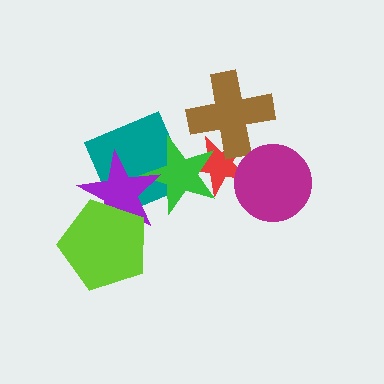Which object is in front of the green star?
The purple star is in front of the green star.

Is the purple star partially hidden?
Yes, it is partially covered by another shape.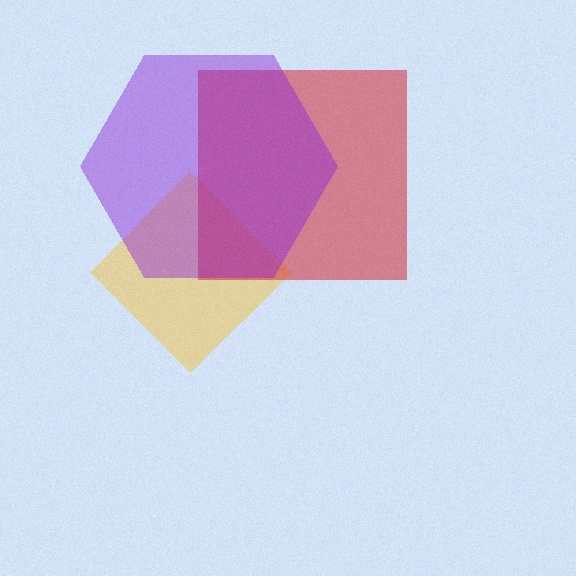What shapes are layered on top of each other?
The layered shapes are: a yellow diamond, a red square, a purple hexagon.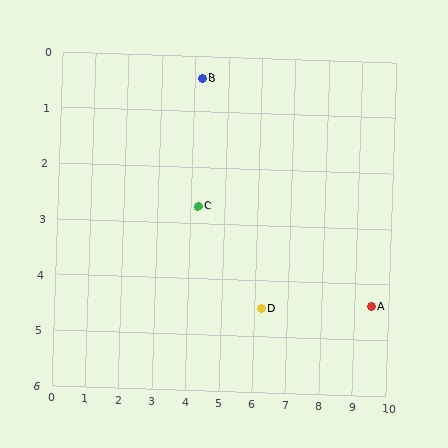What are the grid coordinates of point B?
Point B is at approximately (4.2, 0.4).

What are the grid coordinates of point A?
Point A is at approximately (9.5, 4.4).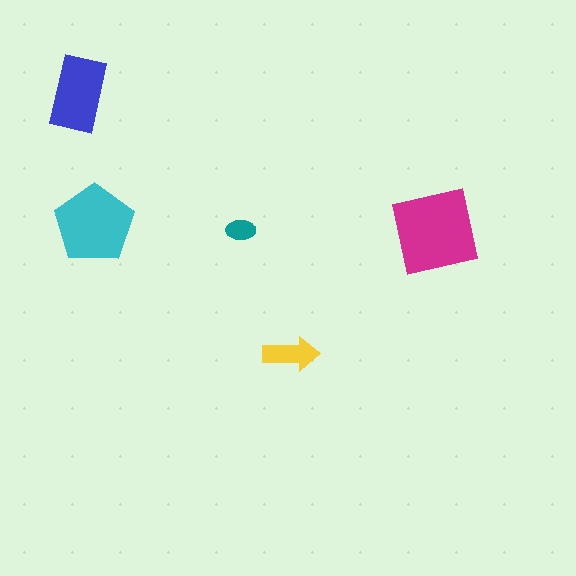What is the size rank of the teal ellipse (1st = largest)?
5th.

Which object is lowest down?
The yellow arrow is bottommost.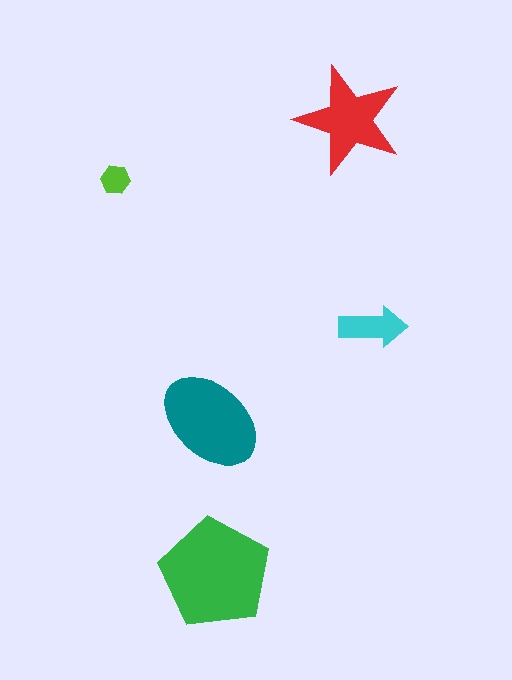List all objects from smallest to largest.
The lime hexagon, the cyan arrow, the red star, the teal ellipse, the green pentagon.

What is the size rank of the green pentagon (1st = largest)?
1st.